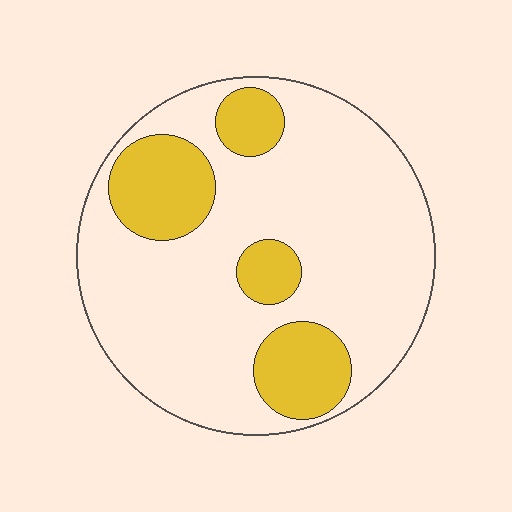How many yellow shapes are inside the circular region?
4.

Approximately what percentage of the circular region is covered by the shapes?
Approximately 25%.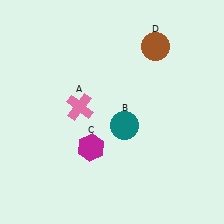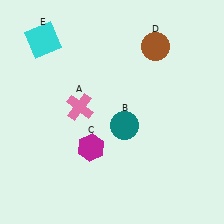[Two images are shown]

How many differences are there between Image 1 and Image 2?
There is 1 difference between the two images.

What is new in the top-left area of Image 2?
A cyan square (E) was added in the top-left area of Image 2.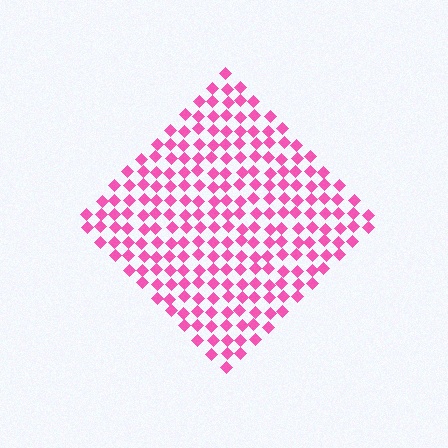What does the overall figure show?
The overall figure shows a diamond.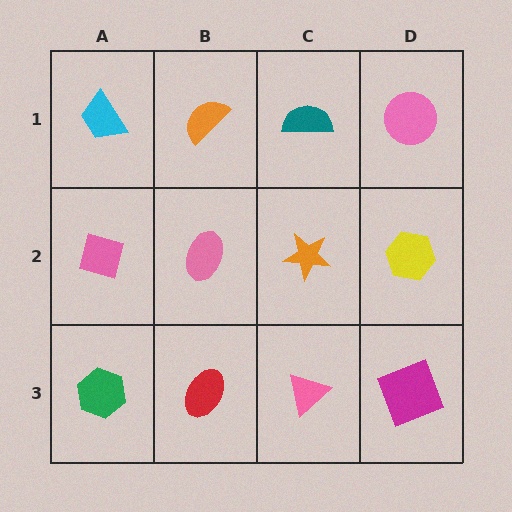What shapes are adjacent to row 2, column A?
A cyan trapezoid (row 1, column A), a green hexagon (row 3, column A), a pink ellipse (row 2, column B).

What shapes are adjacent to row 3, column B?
A pink ellipse (row 2, column B), a green hexagon (row 3, column A), a pink triangle (row 3, column C).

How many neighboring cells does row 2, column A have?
3.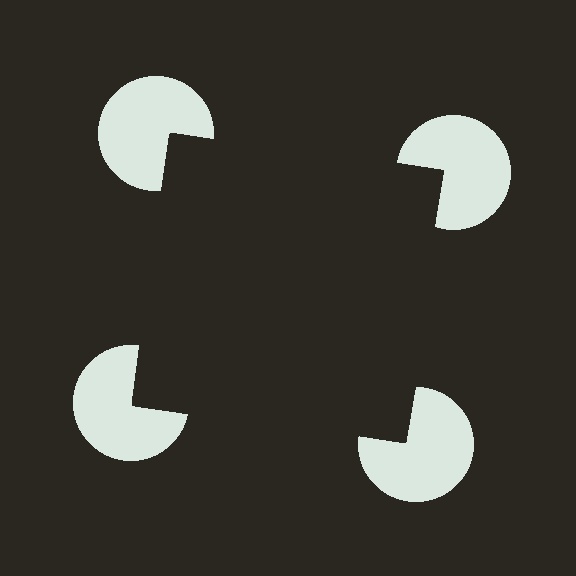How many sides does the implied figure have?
4 sides.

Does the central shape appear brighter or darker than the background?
It typically appears slightly darker than the background, even though no actual brightness change is drawn.